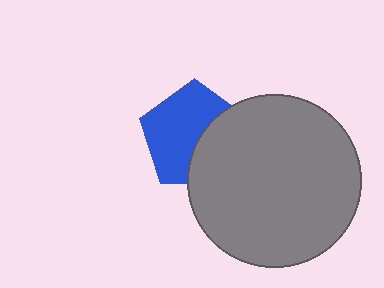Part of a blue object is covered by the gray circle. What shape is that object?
It is a pentagon.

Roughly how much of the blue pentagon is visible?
About half of it is visible (roughly 61%).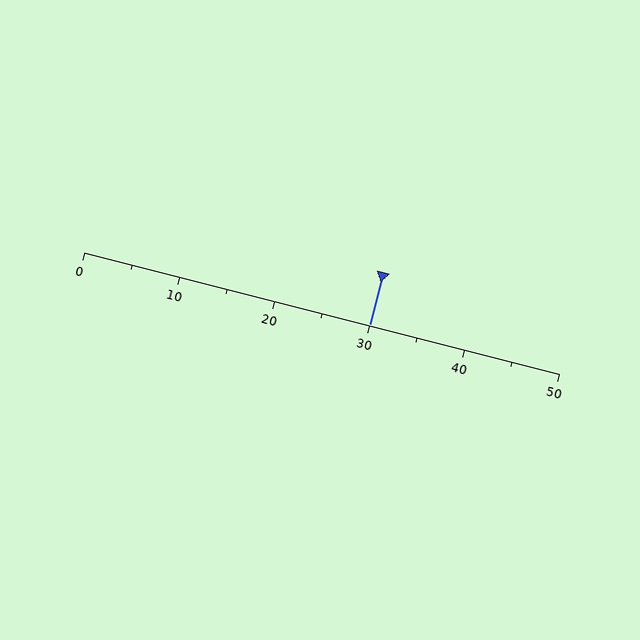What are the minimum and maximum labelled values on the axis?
The axis runs from 0 to 50.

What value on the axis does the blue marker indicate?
The marker indicates approximately 30.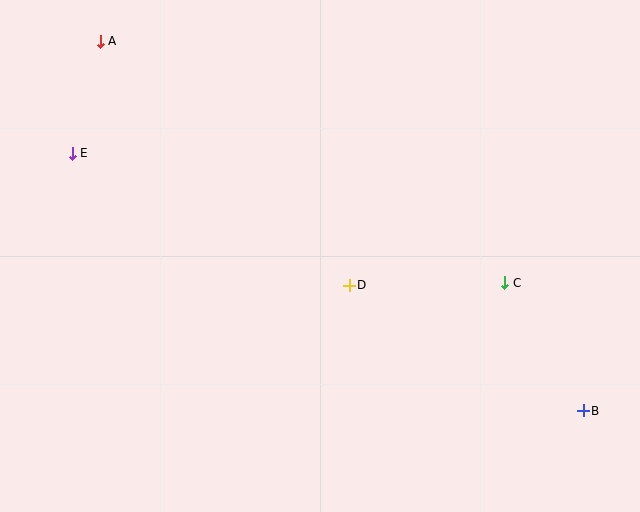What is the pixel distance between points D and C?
The distance between D and C is 155 pixels.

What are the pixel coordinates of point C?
Point C is at (505, 283).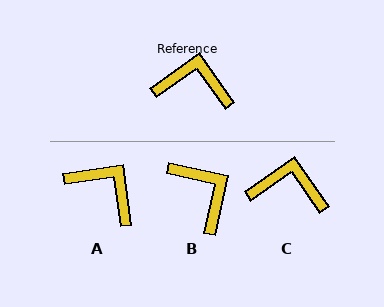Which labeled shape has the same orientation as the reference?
C.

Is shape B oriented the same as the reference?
No, it is off by about 48 degrees.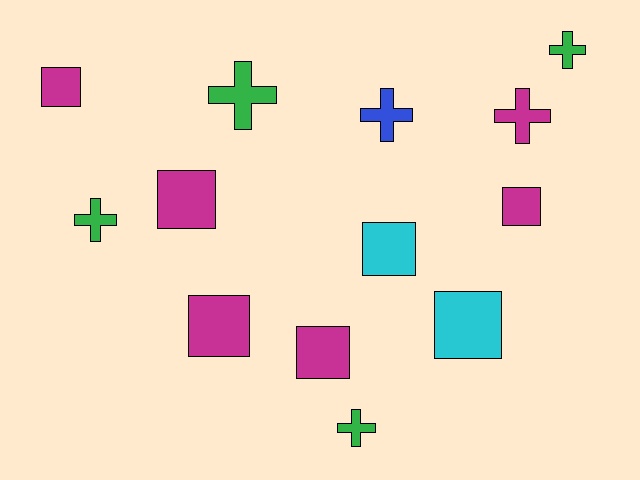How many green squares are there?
There are no green squares.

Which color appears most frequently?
Magenta, with 6 objects.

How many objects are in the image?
There are 13 objects.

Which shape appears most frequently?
Square, with 7 objects.